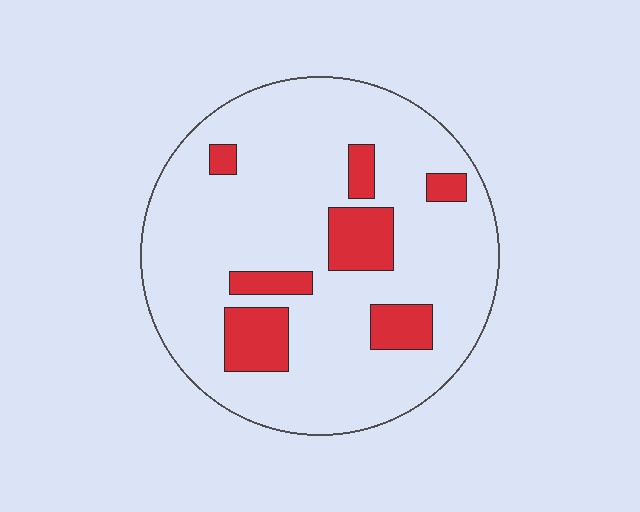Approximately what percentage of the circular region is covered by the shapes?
Approximately 15%.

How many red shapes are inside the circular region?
7.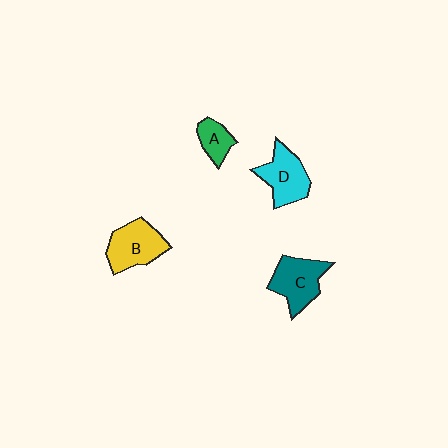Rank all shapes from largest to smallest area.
From largest to smallest: B (yellow), C (teal), D (cyan), A (green).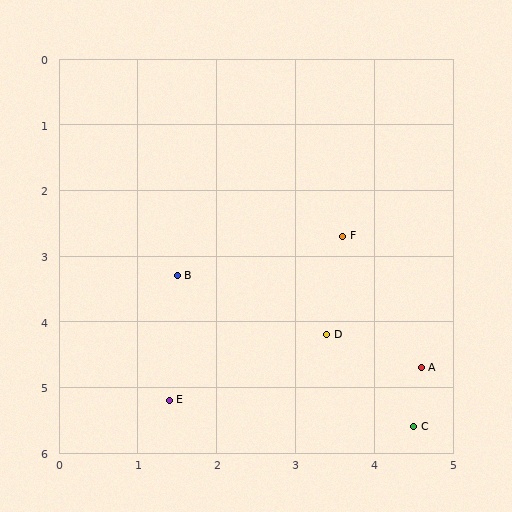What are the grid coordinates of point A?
Point A is at approximately (4.6, 4.7).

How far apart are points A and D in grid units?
Points A and D are about 1.3 grid units apart.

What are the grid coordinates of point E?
Point E is at approximately (1.4, 5.2).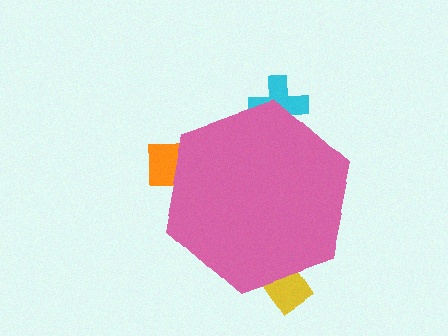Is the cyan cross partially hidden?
Yes, the cyan cross is partially hidden behind the pink hexagon.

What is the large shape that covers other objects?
A pink hexagon.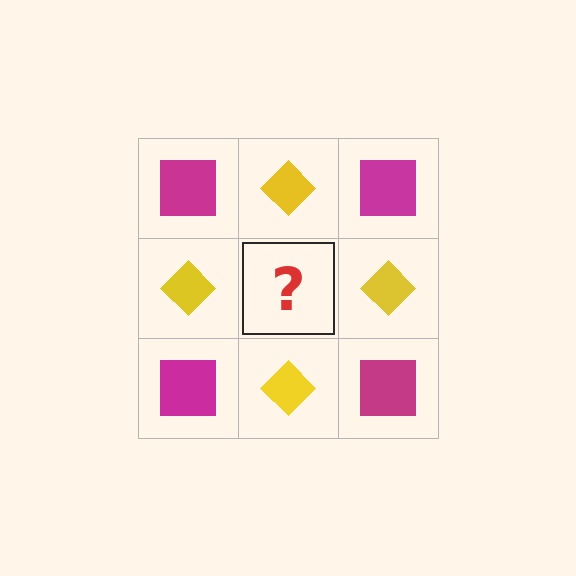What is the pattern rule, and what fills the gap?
The rule is that it alternates magenta square and yellow diamond in a checkerboard pattern. The gap should be filled with a magenta square.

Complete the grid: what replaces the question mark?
The question mark should be replaced with a magenta square.